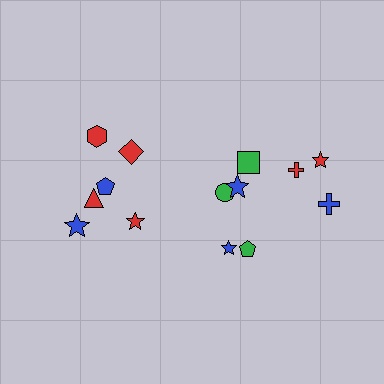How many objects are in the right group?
There are 8 objects.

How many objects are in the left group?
There are 6 objects.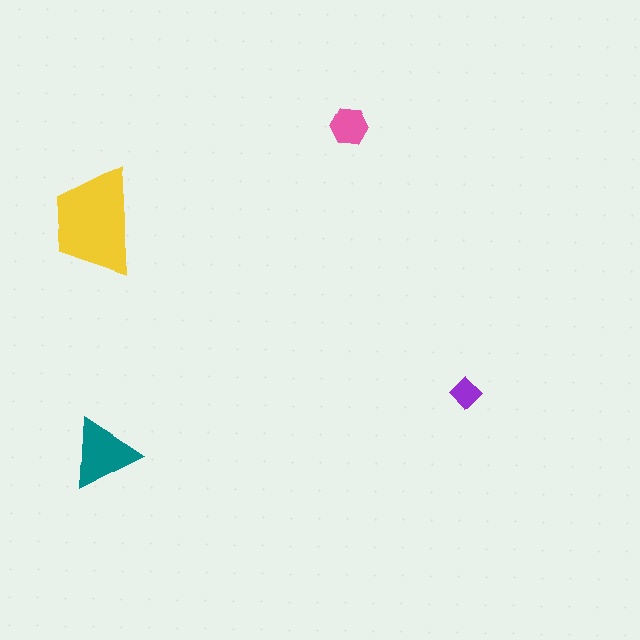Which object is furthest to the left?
The yellow trapezoid is leftmost.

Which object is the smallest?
The purple diamond.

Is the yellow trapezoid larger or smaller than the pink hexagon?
Larger.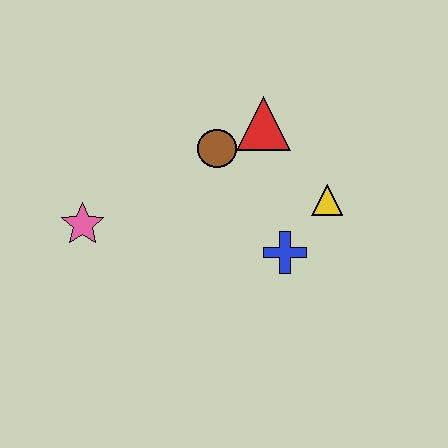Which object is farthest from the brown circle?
The pink star is farthest from the brown circle.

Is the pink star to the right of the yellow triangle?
No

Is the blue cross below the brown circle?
Yes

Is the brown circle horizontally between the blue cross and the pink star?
Yes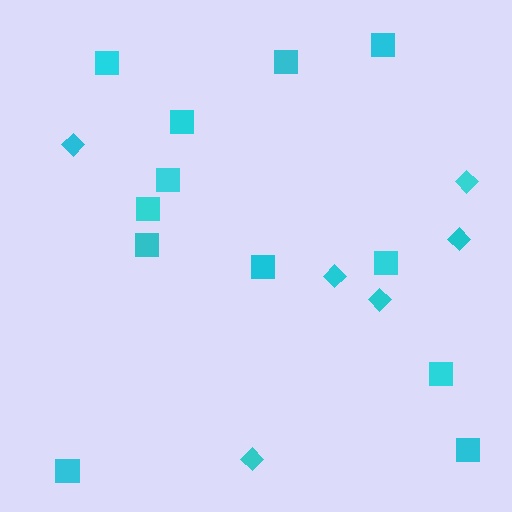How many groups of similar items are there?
There are 2 groups: one group of squares (12) and one group of diamonds (6).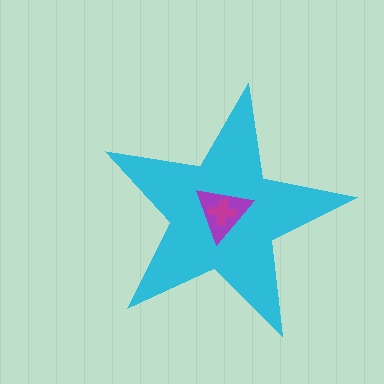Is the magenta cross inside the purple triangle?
Yes.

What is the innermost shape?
The magenta cross.